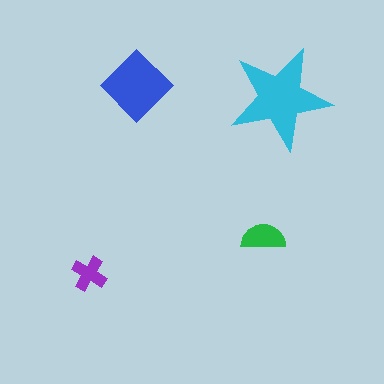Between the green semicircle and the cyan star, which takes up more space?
The cyan star.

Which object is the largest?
The cyan star.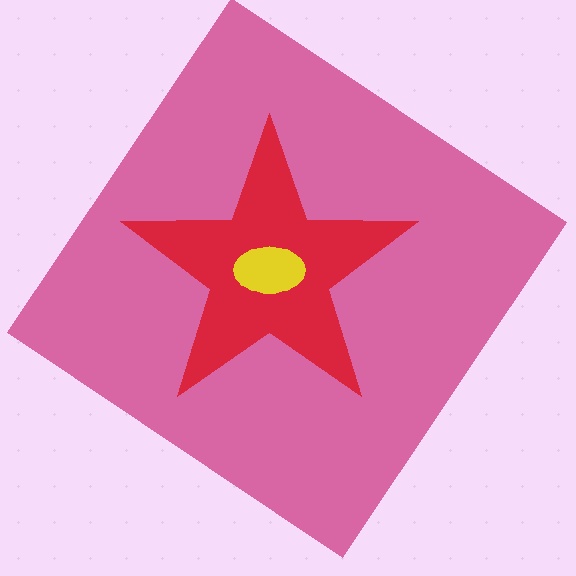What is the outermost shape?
The pink diamond.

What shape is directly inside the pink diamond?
The red star.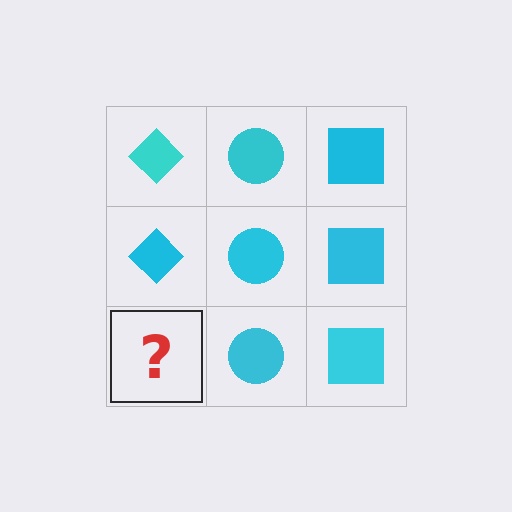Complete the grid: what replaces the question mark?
The question mark should be replaced with a cyan diamond.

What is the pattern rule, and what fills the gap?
The rule is that each column has a consistent shape. The gap should be filled with a cyan diamond.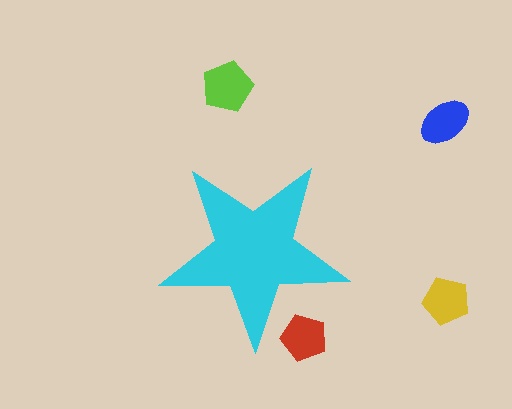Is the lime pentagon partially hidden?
No, the lime pentagon is fully visible.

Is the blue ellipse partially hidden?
No, the blue ellipse is fully visible.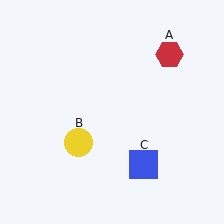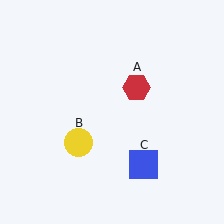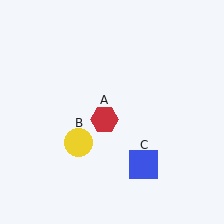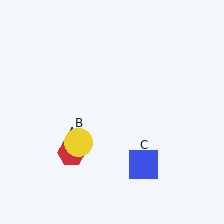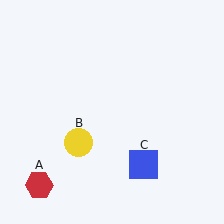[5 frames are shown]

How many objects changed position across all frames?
1 object changed position: red hexagon (object A).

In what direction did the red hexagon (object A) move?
The red hexagon (object A) moved down and to the left.